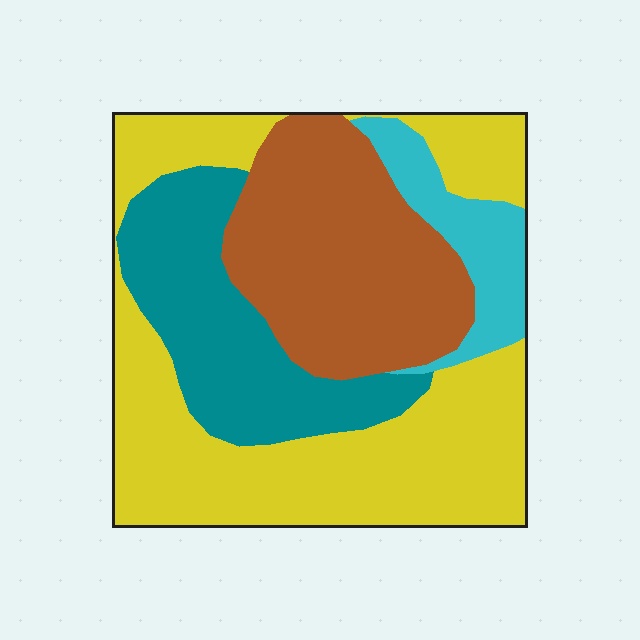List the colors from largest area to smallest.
From largest to smallest: yellow, brown, teal, cyan.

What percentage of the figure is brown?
Brown takes up about one quarter (1/4) of the figure.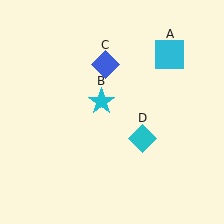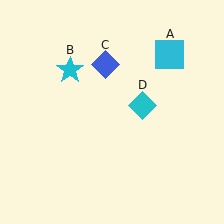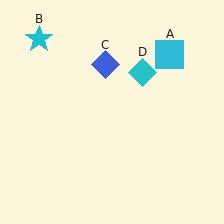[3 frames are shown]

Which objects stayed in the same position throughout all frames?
Cyan square (object A) and blue diamond (object C) remained stationary.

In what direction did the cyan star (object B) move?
The cyan star (object B) moved up and to the left.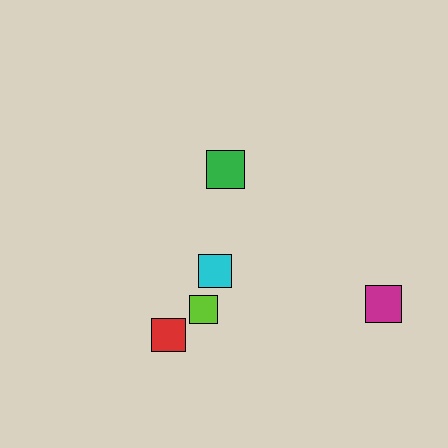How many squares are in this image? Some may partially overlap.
There are 5 squares.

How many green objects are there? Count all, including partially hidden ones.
There is 1 green object.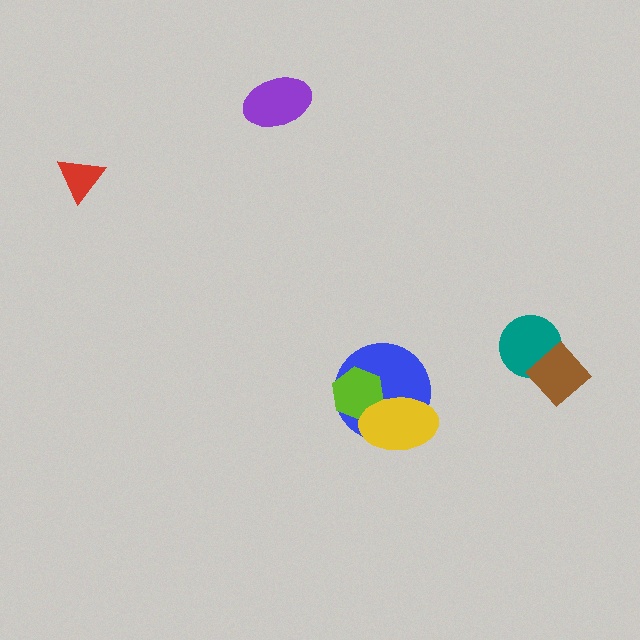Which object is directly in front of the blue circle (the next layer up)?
The lime hexagon is directly in front of the blue circle.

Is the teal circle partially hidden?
Yes, it is partially covered by another shape.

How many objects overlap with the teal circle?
1 object overlaps with the teal circle.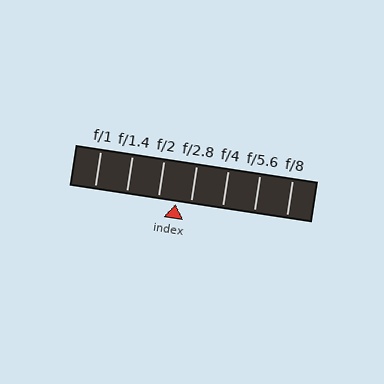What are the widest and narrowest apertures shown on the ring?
The widest aperture shown is f/1 and the narrowest is f/8.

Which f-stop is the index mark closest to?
The index mark is closest to f/2.8.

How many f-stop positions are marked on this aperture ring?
There are 7 f-stop positions marked.